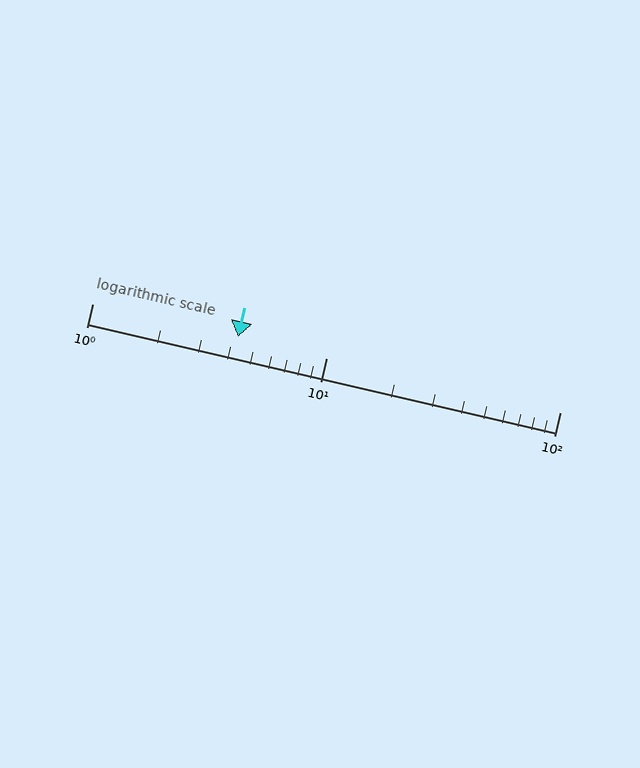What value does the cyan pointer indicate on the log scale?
The pointer indicates approximately 4.2.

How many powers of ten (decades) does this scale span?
The scale spans 2 decades, from 1 to 100.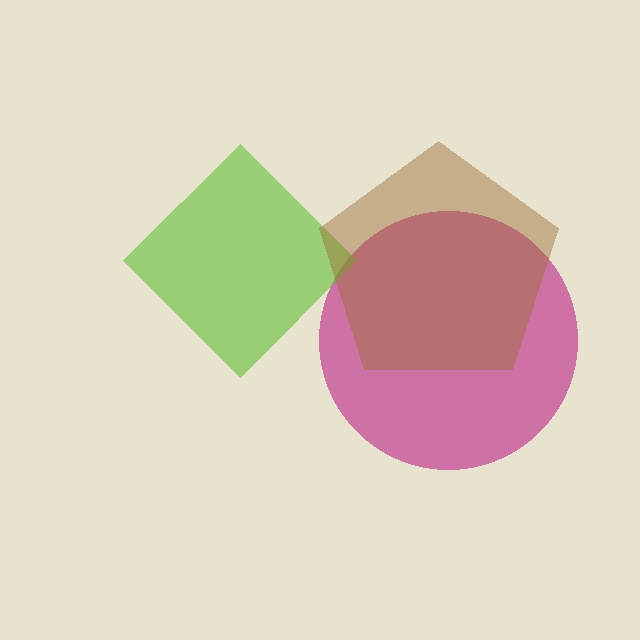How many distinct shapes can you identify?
There are 3 distinct shapes: a magenta circle, a lime diamond, a brown pentagon.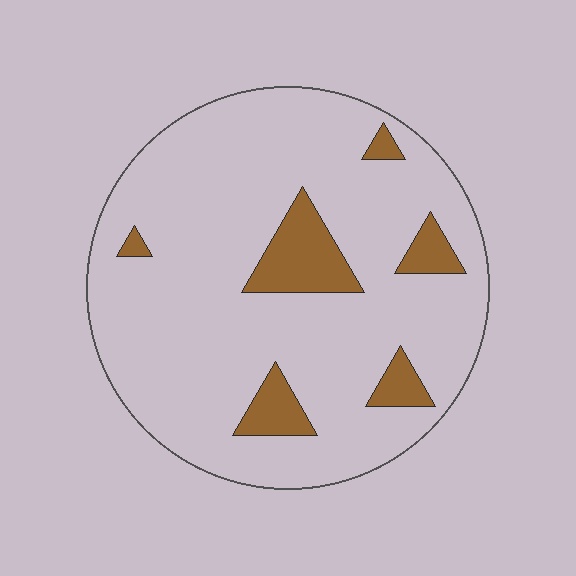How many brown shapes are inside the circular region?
6.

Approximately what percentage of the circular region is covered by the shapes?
Approximately 10%.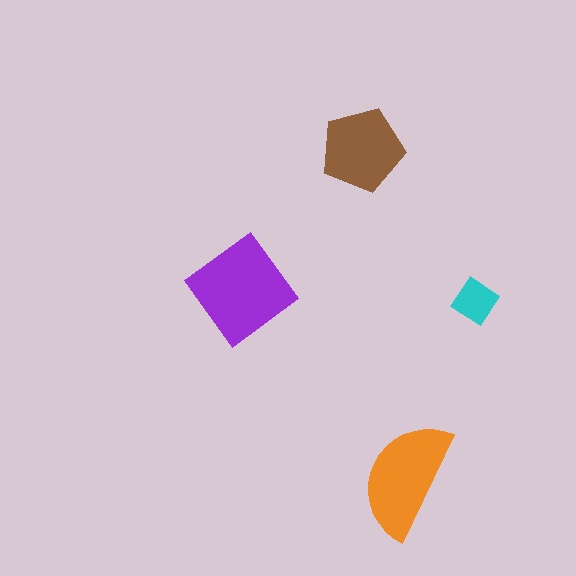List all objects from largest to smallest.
The purple diamond, the orange semicircle, the brown pentagon, the cyan diamond.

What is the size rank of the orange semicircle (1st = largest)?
2nd.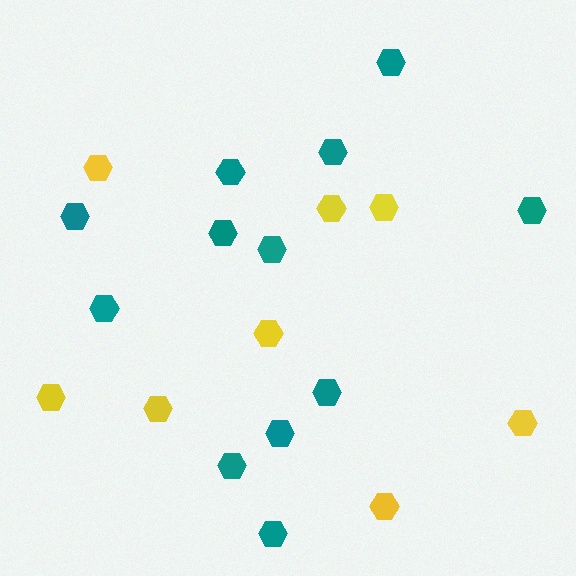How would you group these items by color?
There are 2 groups: one group of teal hexagons (12) and one group of yellow hexagons (8).